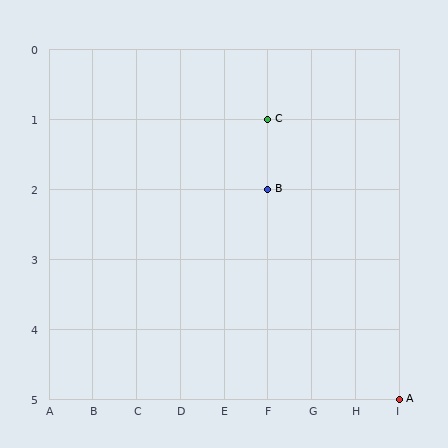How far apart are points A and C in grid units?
Points A and C are 3 columns and 4 rows apart (about 5.0 grid units diagonally).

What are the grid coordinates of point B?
Point B is at grid coordinates (F, 2).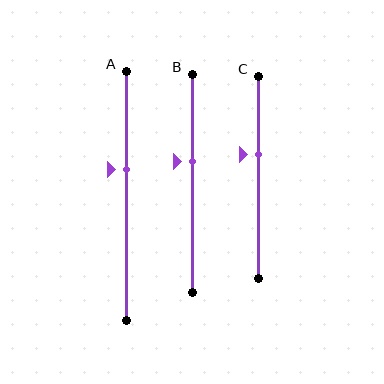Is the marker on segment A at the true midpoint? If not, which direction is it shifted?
No, the marker on segment A is shifted upward by about 11% of the segment length.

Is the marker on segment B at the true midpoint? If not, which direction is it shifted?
No, the marker on segment B is shifted upward by about 10% of the segment length.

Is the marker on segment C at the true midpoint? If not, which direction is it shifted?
No, the marker on segment C is shifted upward by about 11% of the segment length.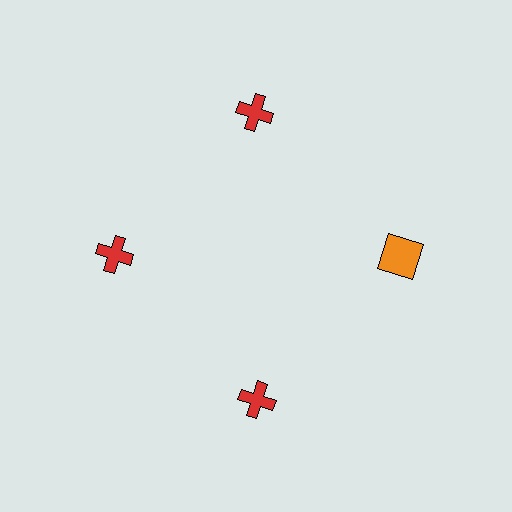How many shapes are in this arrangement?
There are 4 shapes arranged in a ring pattern.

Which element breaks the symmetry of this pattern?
The orange square at roughly the 3 o'clock position breaks the symmetry. All other shapes are red crosses.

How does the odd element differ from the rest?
It differs in both color (orange instead of red) and shape (square instead of cross).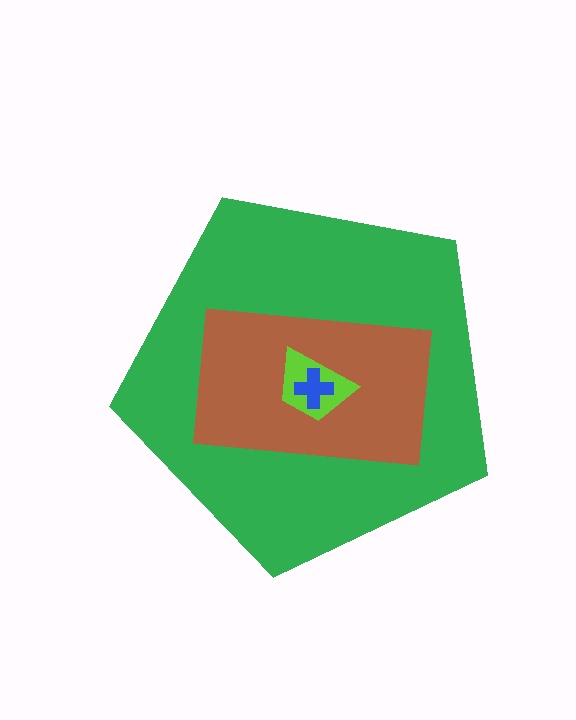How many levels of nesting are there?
4.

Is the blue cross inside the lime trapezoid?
Yes.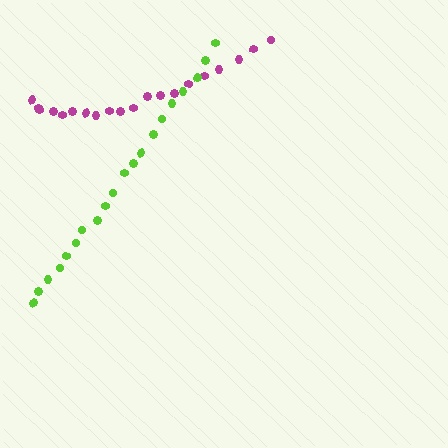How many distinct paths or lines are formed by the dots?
There are 2 distinct paths.